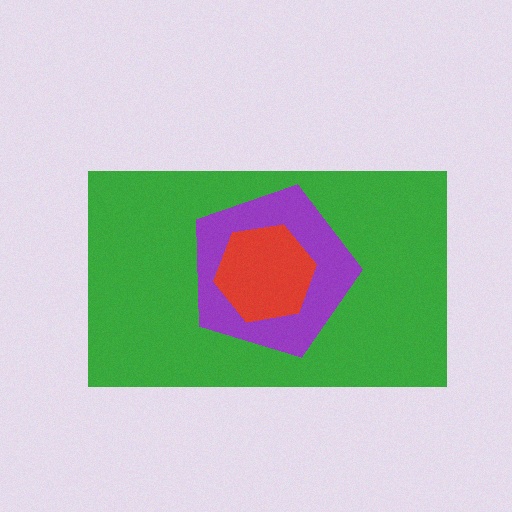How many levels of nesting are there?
3.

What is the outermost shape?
The green rectangle.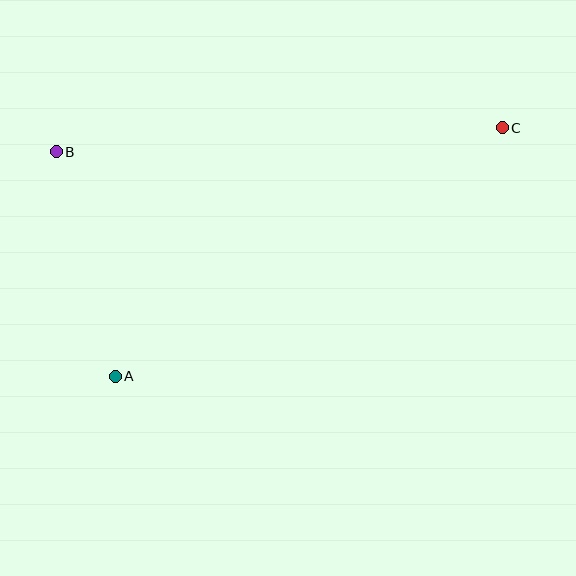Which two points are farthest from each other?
Points A and C are farthest from each other.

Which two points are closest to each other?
Points A and B are closest to each other.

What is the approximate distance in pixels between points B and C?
The distance between B and C is approximately 447 pixels.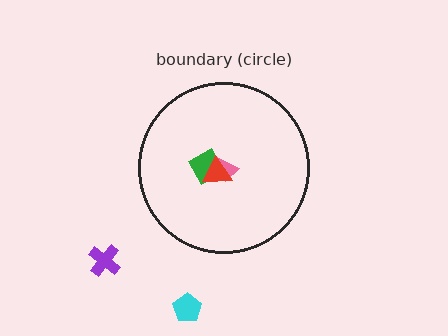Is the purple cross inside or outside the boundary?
Outside.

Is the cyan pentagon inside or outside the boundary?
Outside.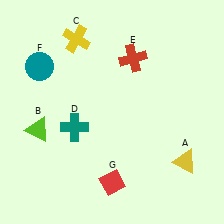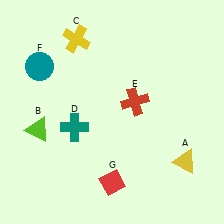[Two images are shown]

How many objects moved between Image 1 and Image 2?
1 object moved between the two images.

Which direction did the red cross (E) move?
The red cross (E) moved down.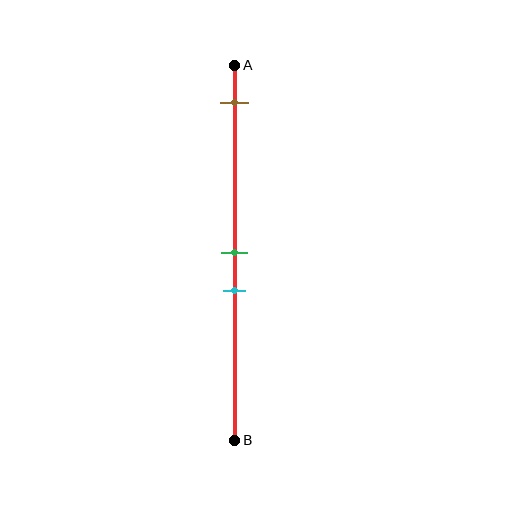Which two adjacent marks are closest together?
The green and cyan marks are the closest adjacent pair.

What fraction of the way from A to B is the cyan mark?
The cyan mark is approximately 60% (0.6) of the way from A to B.